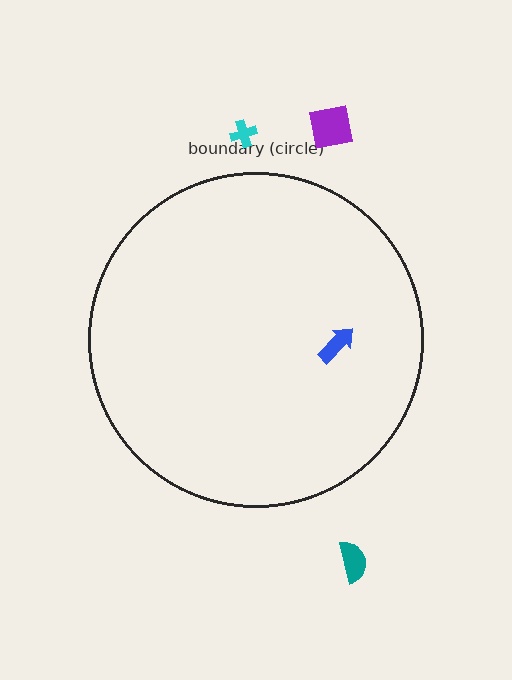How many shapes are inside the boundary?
1 inside, 3 outside.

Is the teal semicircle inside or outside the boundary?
Outside.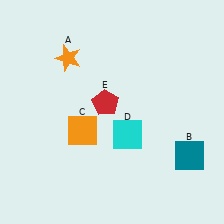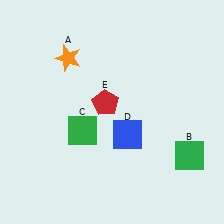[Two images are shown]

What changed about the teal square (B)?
In Image 1, B is teal. In Image 2, it changed to green.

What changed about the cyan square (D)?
In Image 1, D is cyan. In Image 2, it changed to blue.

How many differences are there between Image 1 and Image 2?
There are 3 differences between the two images.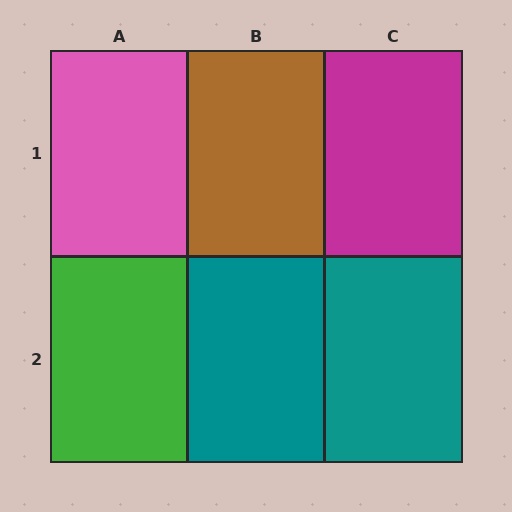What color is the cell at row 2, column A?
Green.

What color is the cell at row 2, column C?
Teal.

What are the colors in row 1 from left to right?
Pink, brown, magenta.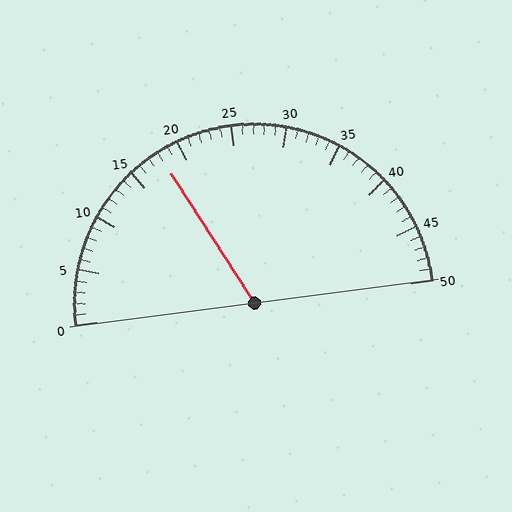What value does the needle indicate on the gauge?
The needle indicates approximately 18.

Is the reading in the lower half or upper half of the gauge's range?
The reading is in the lower half of the range (0 to 50).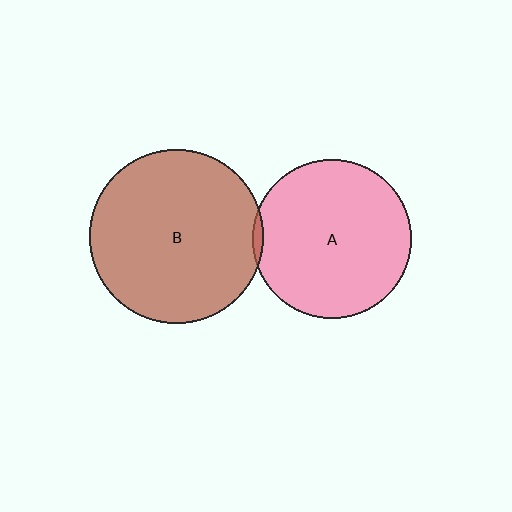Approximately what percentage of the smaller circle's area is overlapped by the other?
Approximately 5%.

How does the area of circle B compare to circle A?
Approximately 1.2 times.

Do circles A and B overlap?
Yes.